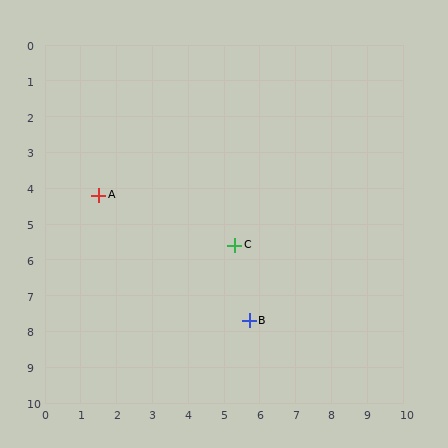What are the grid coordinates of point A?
Point A is at approximately (1.5, 4.2).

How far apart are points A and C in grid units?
Points A and C are about 4.0 grid units apart.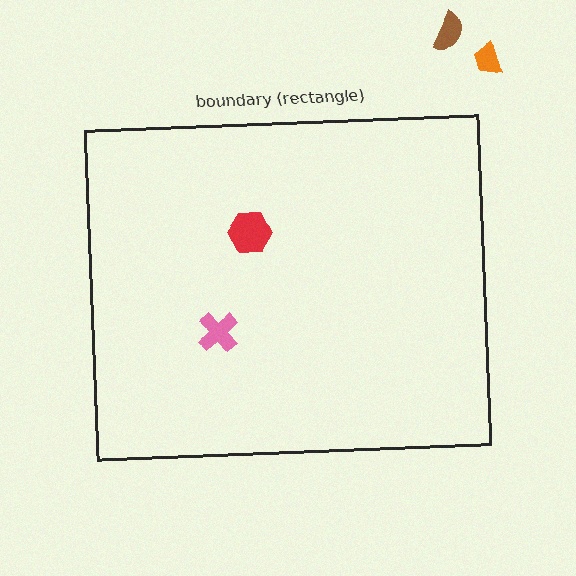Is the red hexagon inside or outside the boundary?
Inside.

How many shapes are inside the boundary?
2 inside, 2 outside.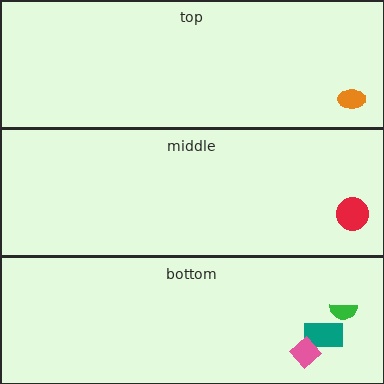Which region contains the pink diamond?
The bottom region.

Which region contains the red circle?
The middle region.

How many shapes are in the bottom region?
3.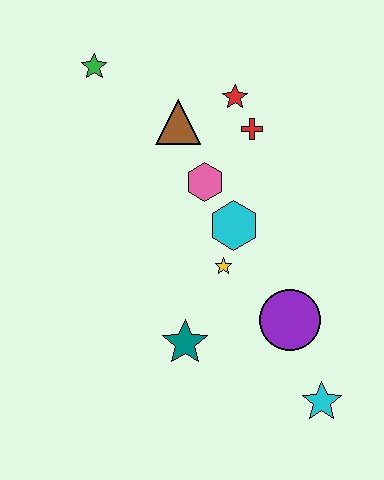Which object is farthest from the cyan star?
The green star is farthest from the cyan star.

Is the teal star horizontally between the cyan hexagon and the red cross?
No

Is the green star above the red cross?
Yes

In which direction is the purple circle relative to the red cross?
The purple circle is below the red cross.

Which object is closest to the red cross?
The red star is closest to the red cross.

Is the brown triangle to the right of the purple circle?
No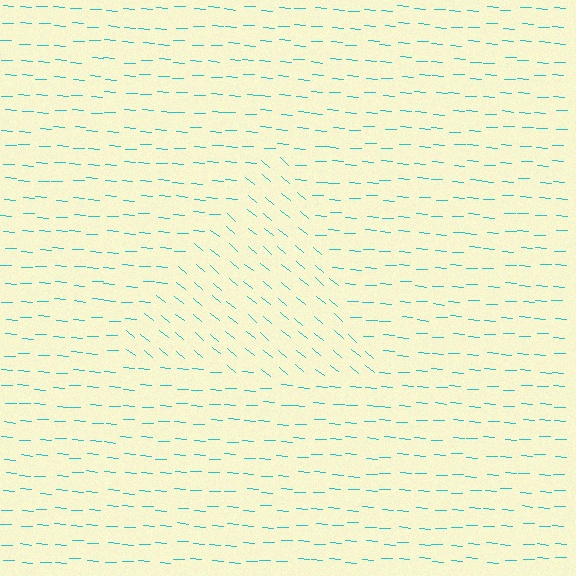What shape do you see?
I see a triangle.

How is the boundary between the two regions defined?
The boundary is defined purely by a change in line orientation (approximately 36 degrees difference). All lines are the same color and thickness.